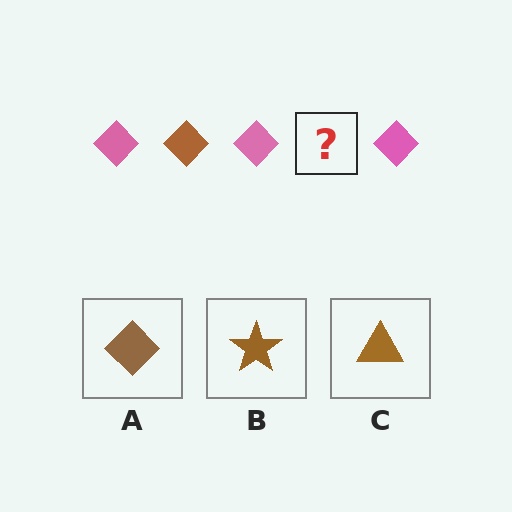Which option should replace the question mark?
Option A.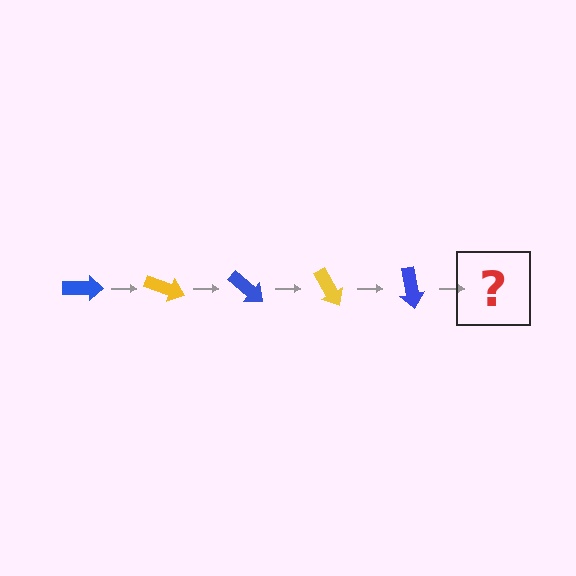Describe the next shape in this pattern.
It should be a yellow arrow, rotated 100 degrees from the start.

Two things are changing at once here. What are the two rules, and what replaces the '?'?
The two rules are that it rotates 20 degrees each step and the color cycles through blue and yellow. The '?' should be a yellow arrow, rotated 100 degrees from the start.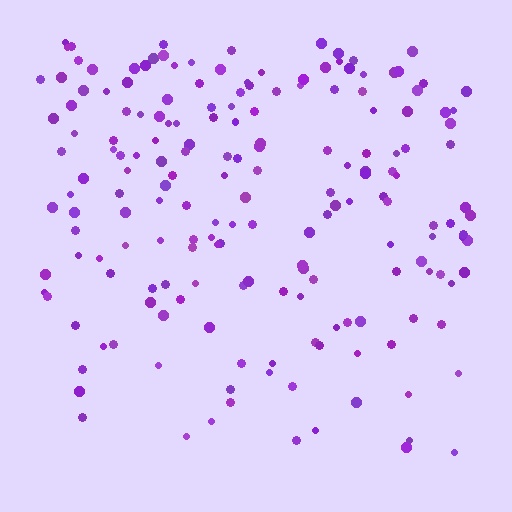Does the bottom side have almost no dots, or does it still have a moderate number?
Still a moderate number, just noticeably fewer than the top.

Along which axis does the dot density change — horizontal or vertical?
Vertical.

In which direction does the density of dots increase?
From bottom to top, with the top side densest.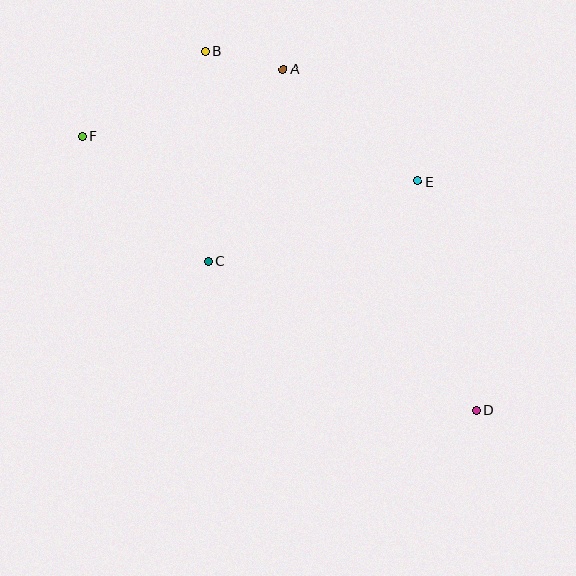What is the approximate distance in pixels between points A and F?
The distance between A and F is approximately 212 pixels.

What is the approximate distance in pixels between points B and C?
The distance between B and C is approximately 210 pixels.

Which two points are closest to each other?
Points A and B are closest to each other.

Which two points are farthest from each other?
Points D and F are farthest from each other.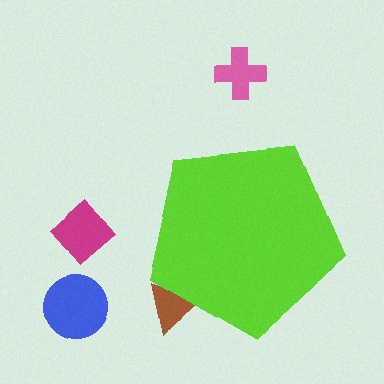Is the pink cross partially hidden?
No, the pink cross is fully visible.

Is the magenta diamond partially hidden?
No, the magenta diamond is fully visible.